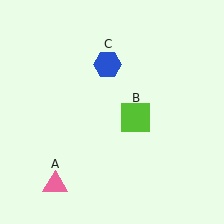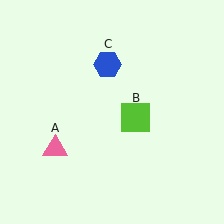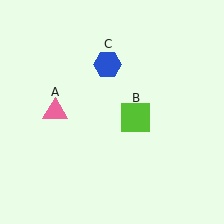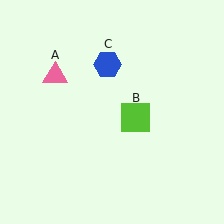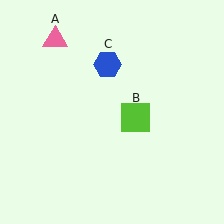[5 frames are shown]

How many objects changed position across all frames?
1 object changed position: pink triangle (object A).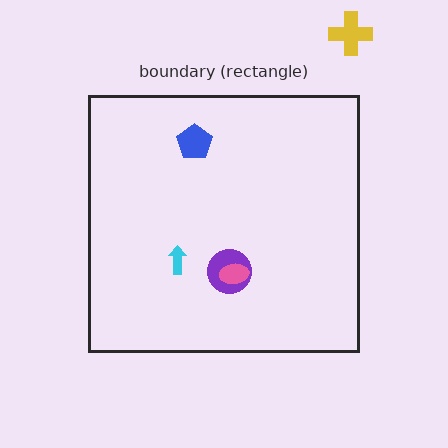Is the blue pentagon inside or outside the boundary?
Inside.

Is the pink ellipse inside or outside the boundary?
Inside.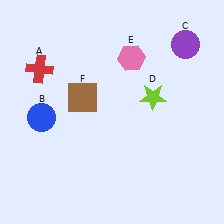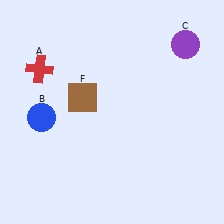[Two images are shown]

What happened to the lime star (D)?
The lime star (D) was removed in Image 2. It was in the top-right area of Image 1.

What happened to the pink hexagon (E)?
The pink hexagon (E) was removed in Image 2. It was in the top-right area of Image 1.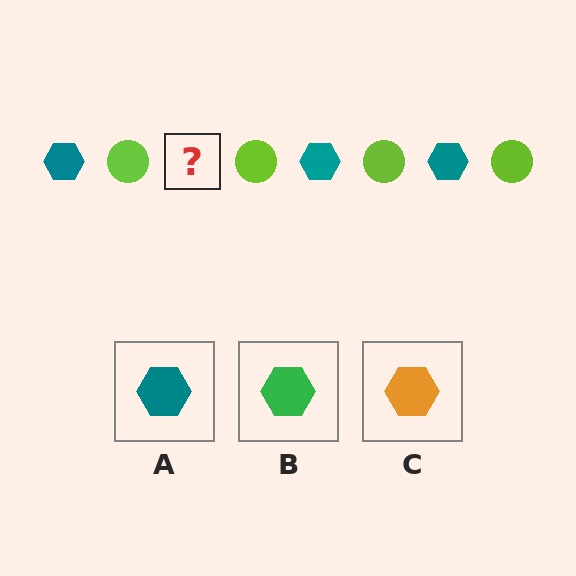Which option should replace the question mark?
Option A.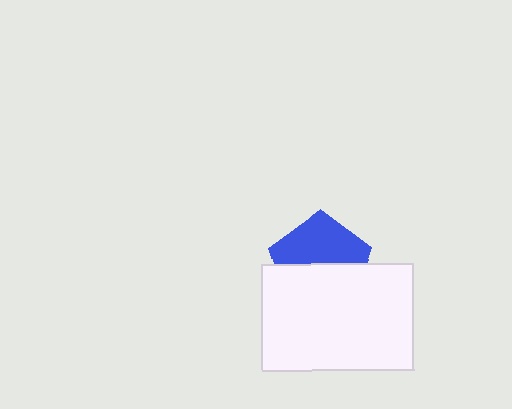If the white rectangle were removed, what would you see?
You would see the complete blue pentagon.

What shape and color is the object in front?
The object in front is a white rectangle.